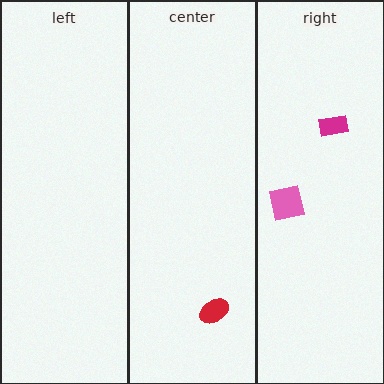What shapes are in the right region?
The magenta rectangle, the pink square.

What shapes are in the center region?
The red ellipse.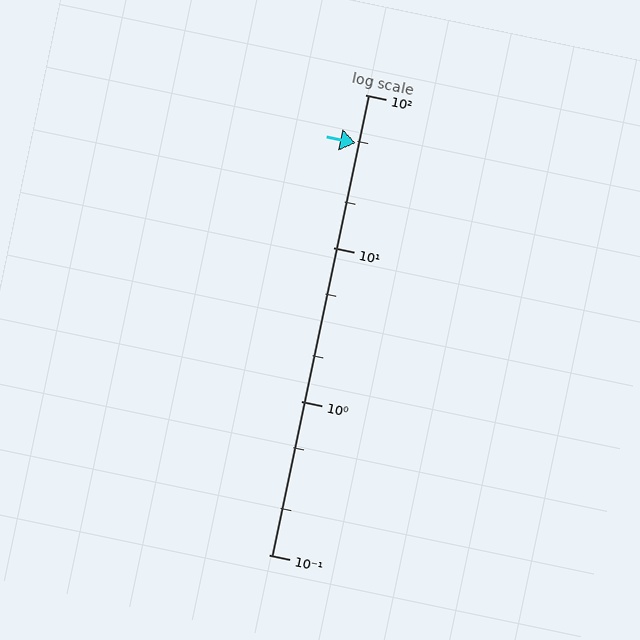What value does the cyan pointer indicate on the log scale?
The pointer indicates approximately 48.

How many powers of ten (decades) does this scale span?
The scale spans 3 decades, from 0.1 to 100.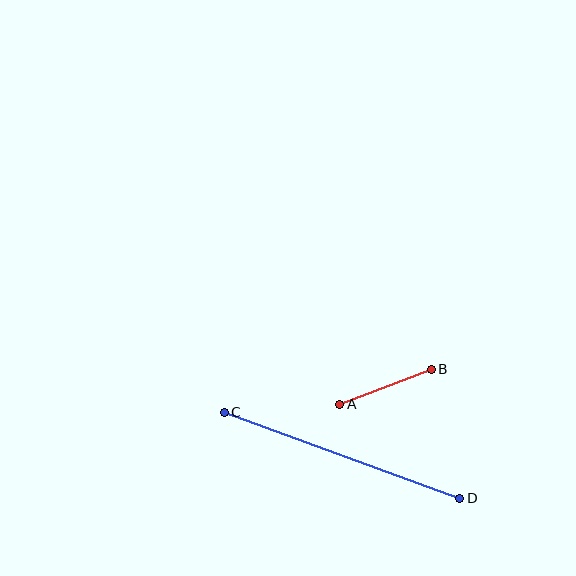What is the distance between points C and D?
The distance is approximately 251 pixels.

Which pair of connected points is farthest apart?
Points C and D are farthest apart.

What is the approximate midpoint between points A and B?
The midpoint is at approximately (386, 387) pixels.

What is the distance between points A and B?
The distance is approximately 98 pixels.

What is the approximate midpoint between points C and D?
The midpoint is at approximately (342, 455) pixels.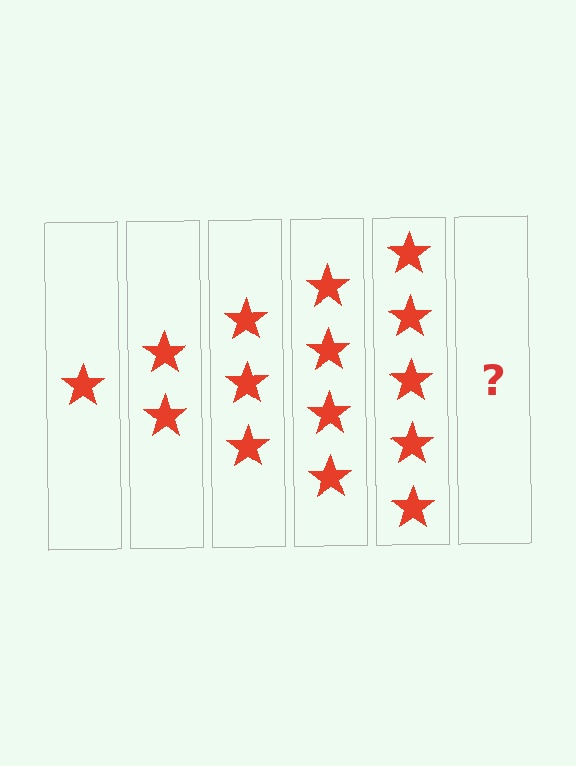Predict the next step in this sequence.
The next step is 6 stars.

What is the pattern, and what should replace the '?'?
The pattern is that each step adds one more star. The '?' should be 6 stars.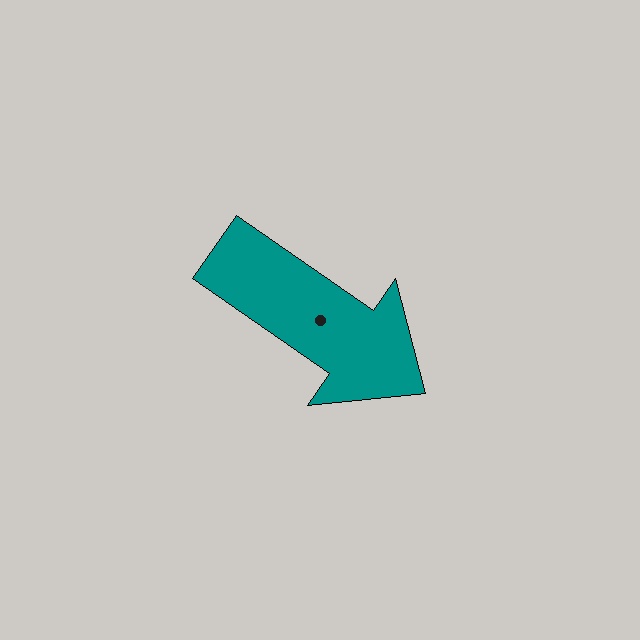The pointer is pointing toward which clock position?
Roughly 4 o'clock.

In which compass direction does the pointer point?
Southeast.